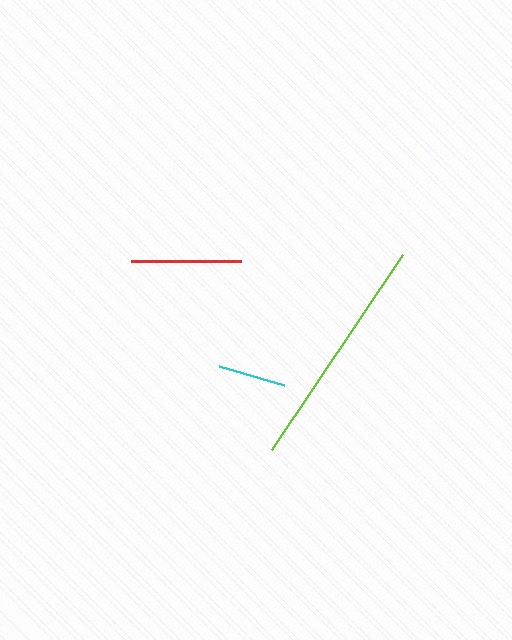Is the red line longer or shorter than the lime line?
The lime line is longer than the red line.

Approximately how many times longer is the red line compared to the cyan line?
The red line is approximately 1.6 times the length of the cyan line.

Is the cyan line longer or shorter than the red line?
The red line is longer than the cyan line.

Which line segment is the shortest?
The cyan line is the shortest at approximately 68 pixels.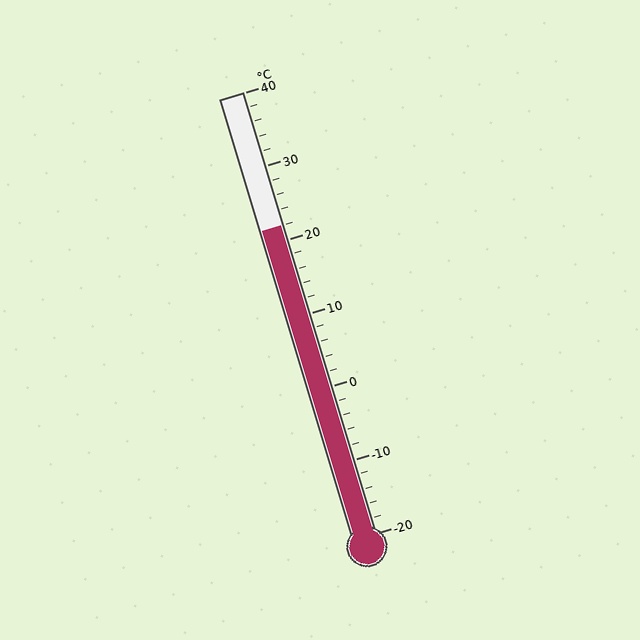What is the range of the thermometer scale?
The thermometer scale ranges from -20°C to 40°C.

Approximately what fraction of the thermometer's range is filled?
The thermometer is filled to approximately 70% of its range.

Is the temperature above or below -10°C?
The temperature is above -10°C.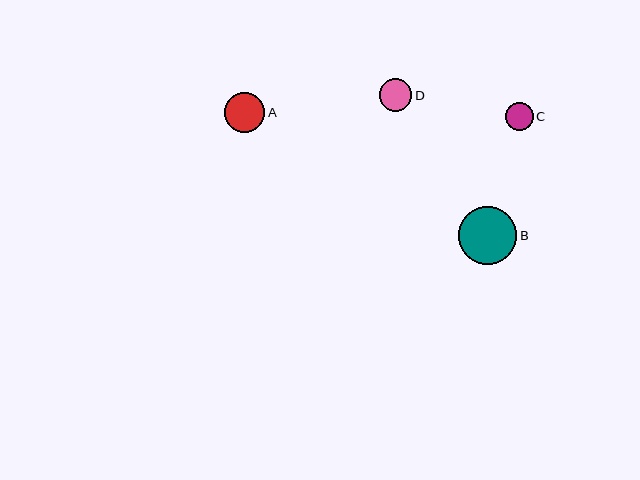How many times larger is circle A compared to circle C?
Circle A is approximately 1.5 times the size of circle C.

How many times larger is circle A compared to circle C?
Circle A is approximately 1.5 times the size of circle C.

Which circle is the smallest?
Circle C is the smallest with a size of approximately 28 pixels.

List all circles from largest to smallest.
From largest to smallest: B, A, D, C.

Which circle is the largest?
Circle B is the largest with a size of approximately 58 pixels.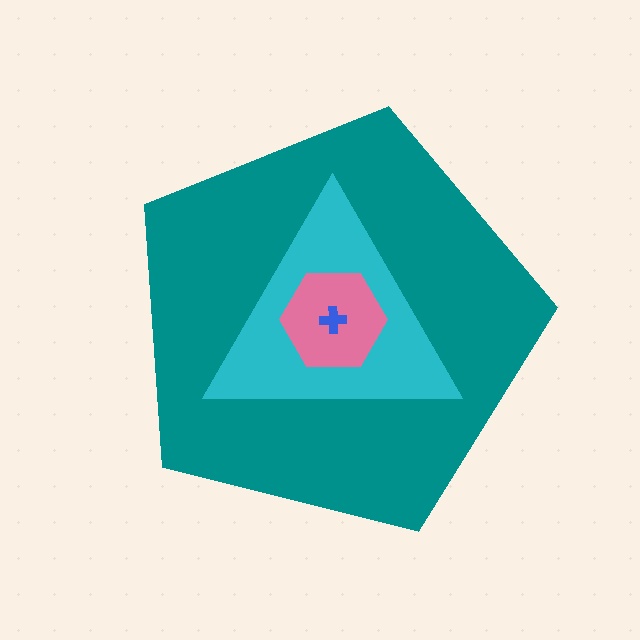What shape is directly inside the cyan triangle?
The pink hexagon.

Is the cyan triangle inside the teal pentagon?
Yes.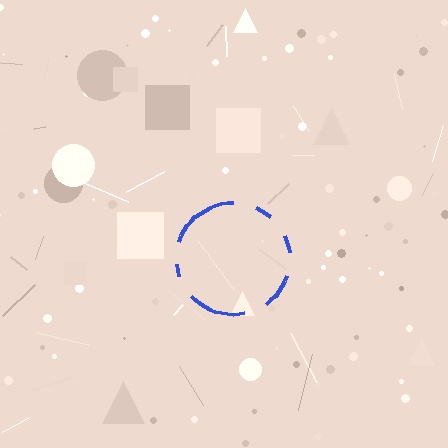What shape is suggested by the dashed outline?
The dashed outline suggests a circle.